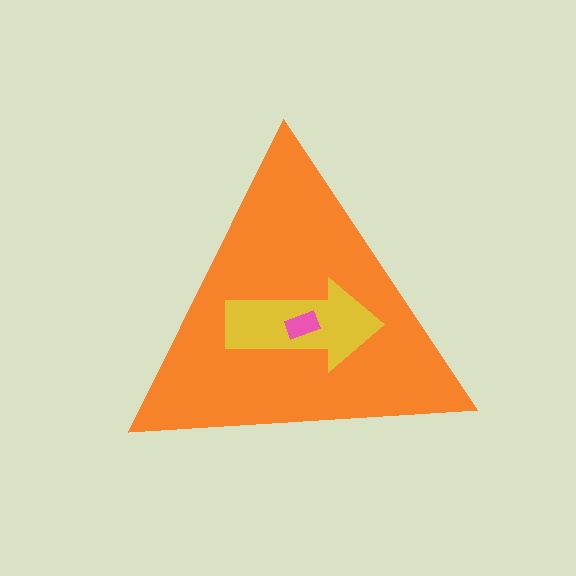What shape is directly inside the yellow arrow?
The pink rectangle.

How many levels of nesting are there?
3.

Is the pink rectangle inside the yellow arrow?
Yes.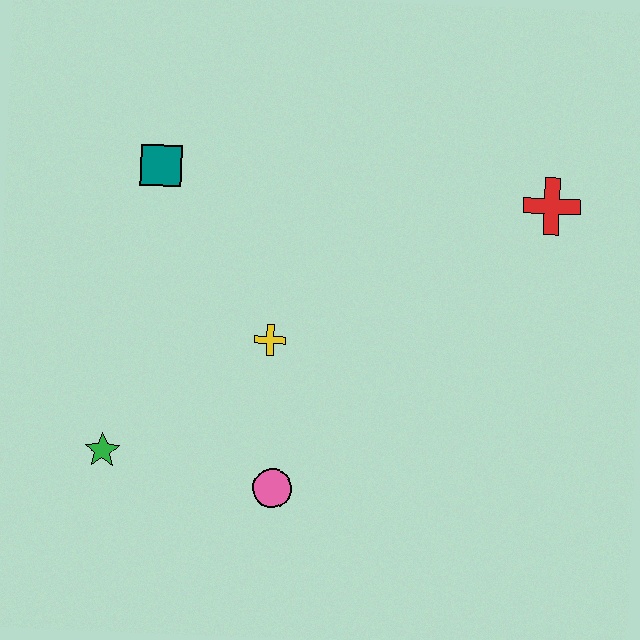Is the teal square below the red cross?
No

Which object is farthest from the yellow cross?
The red cross is farthest from the yellow cross.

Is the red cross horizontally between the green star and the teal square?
No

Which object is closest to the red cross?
The yellow cross is closest to the red cross.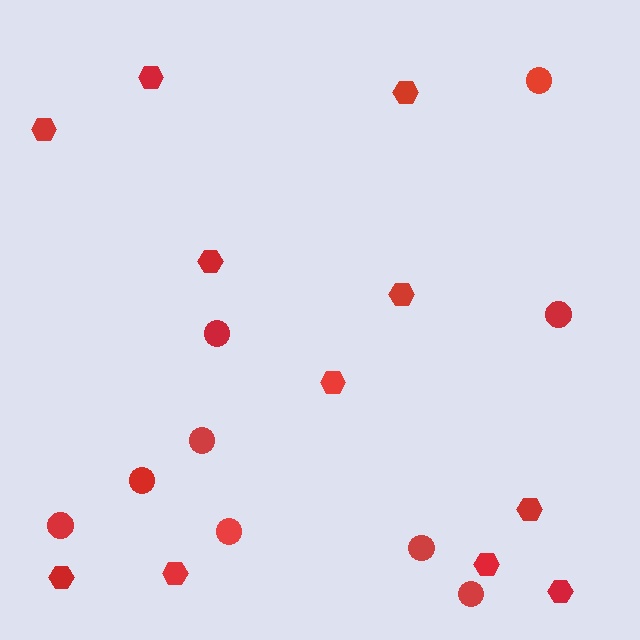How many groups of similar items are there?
There are 2 groups: one group of circles (9) and one group of hexagons (11).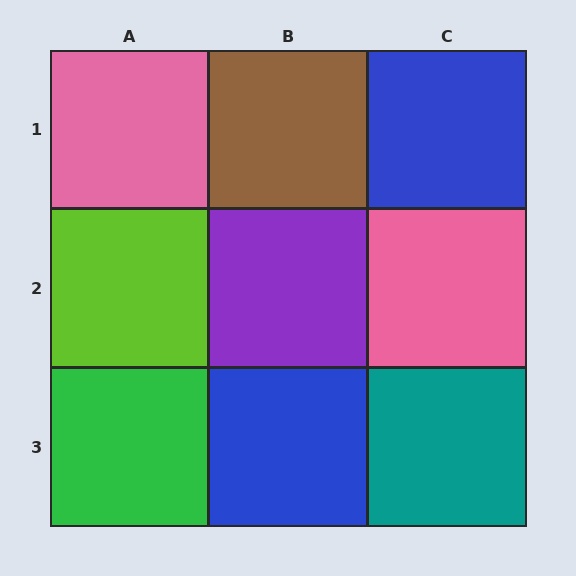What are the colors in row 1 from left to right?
Pink, brown, blue.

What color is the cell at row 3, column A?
Green.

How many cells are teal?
1 cell is teal.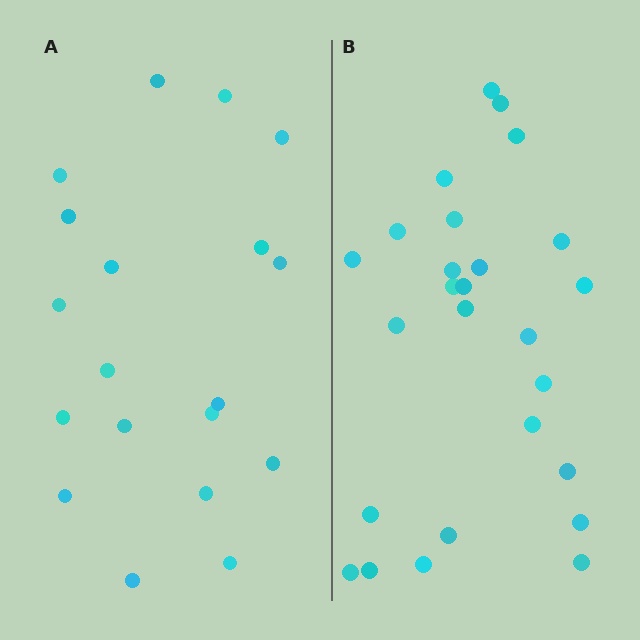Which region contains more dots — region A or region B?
Region B (the right region) has more dots.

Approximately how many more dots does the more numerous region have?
Region B has roughly 8 or so more dots than region A.